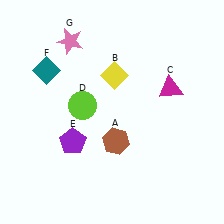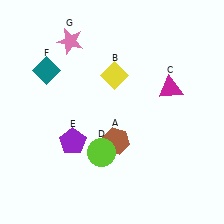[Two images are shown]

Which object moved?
The lime circle (D) moved down.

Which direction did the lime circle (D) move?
The lime circle (D) moved down.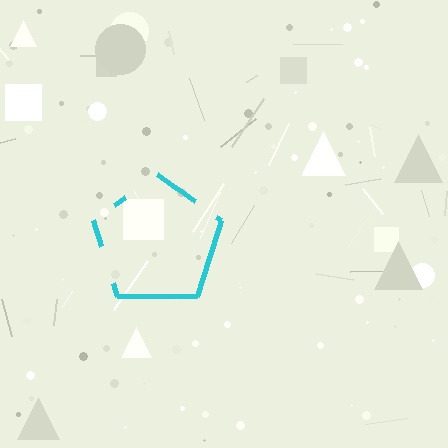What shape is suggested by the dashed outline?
The dashed outline suggests a pentagon.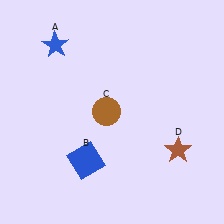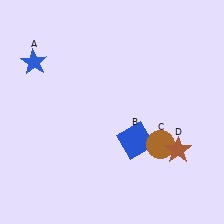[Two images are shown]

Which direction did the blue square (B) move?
The blue square (B) moved right.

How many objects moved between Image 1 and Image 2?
3 objects moved between the two images.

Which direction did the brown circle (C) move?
The brown circle (C) moved right.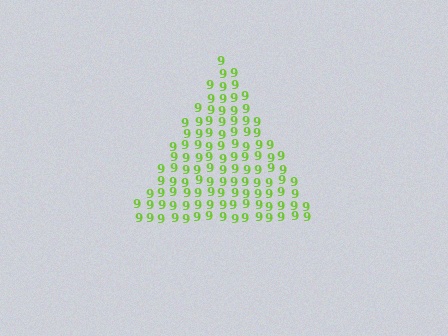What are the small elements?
The small elements are digit 9's.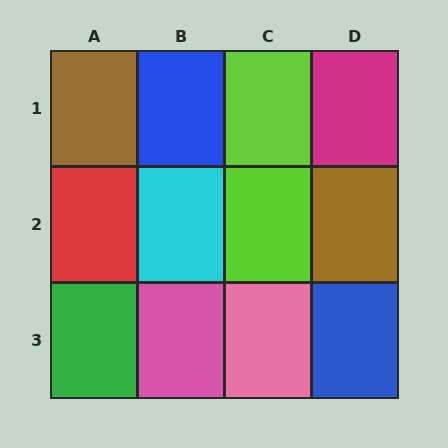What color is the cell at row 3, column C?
Pink.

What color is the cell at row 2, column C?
Lime.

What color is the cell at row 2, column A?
Red.